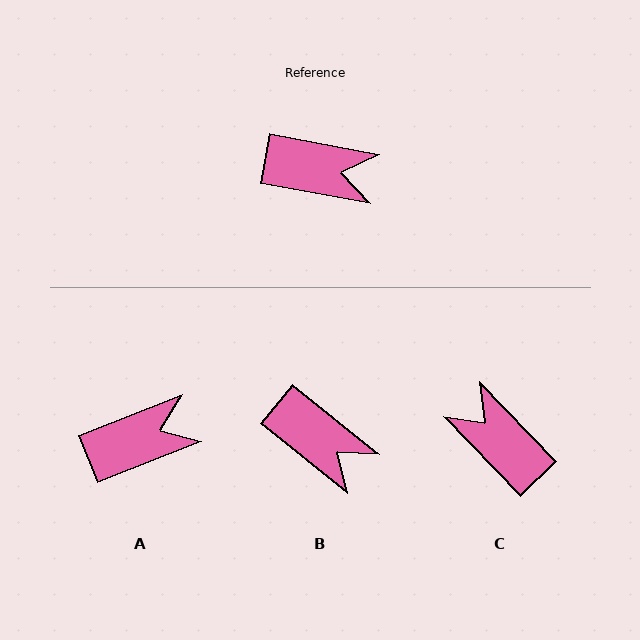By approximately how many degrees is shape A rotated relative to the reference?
Approximately 32 degrees counter-clockwise.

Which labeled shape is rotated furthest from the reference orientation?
C, about 145 degrees away.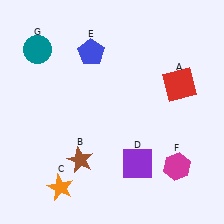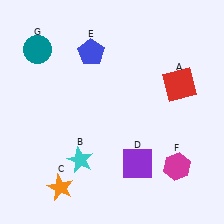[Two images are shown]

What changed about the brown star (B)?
In Image 1, B is brown. In Image 2, it changed to cyan.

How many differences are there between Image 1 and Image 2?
There is 1 difference between the two images.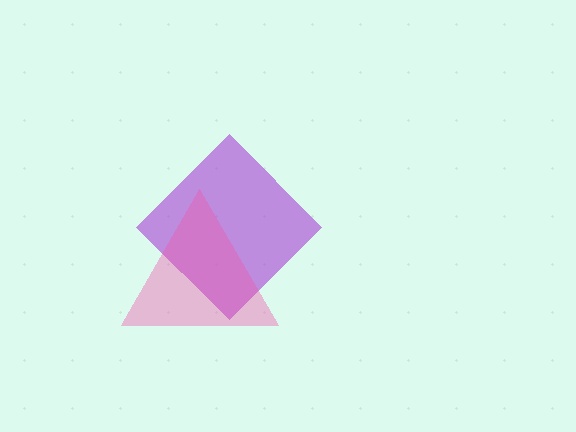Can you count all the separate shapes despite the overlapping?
Yes, there are 2 separate shapes.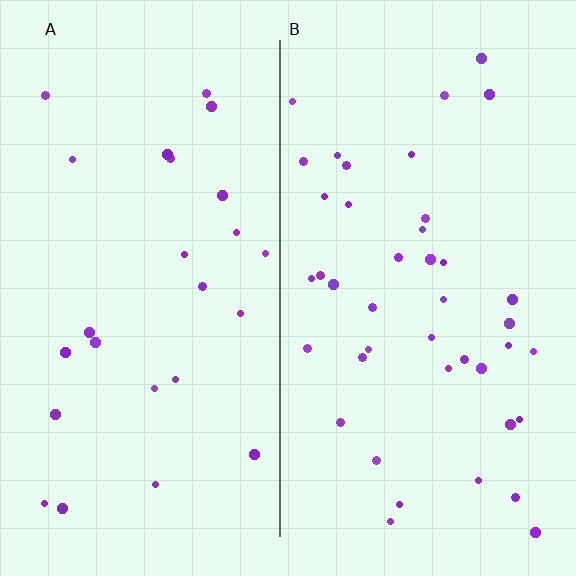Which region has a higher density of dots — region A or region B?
B (the right).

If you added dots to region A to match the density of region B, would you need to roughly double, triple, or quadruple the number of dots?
Approximately double.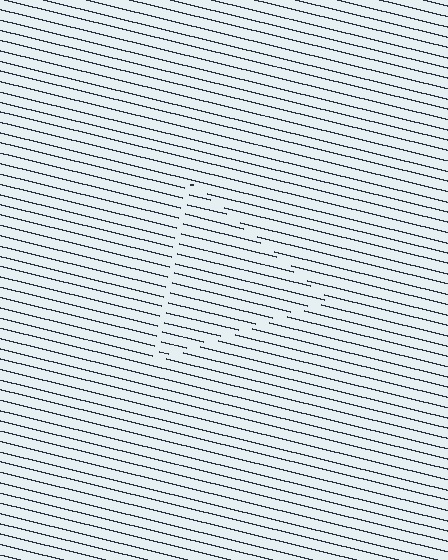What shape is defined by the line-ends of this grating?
An illusory triangle. The interior of the shape contains the same grating, shifted by half a period — the contour is defined by the phase discontinuity where line-ends from the inner and outer gratings abut.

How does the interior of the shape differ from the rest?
The interior of the shape contains the same grating, shifted by half a period — the contour is defined by the phase discontinuity where line-ends from the inner and outer gratings abut.